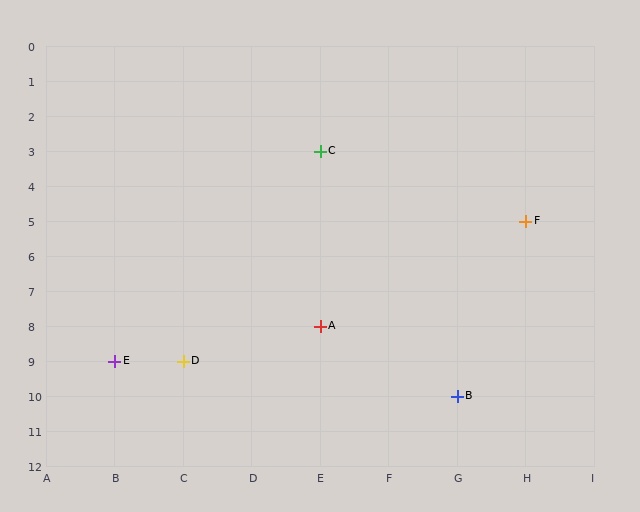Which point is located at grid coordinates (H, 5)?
Point F is at (H, 5).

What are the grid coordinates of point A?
Point A is at grid coordinates (E, 8).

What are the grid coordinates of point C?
Point C is at grid coordinates (E, 3).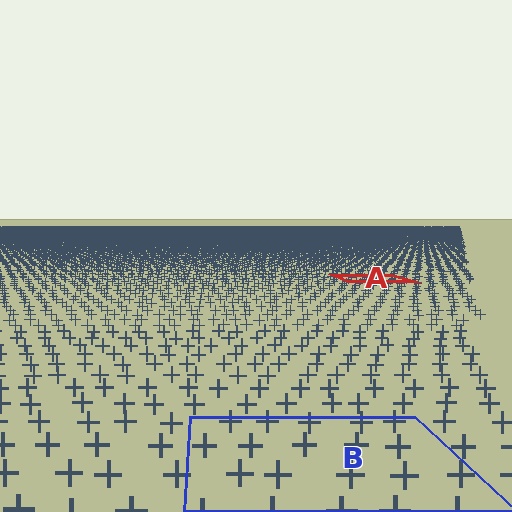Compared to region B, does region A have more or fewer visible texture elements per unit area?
Region A has more texture elements per unit area — they are packed more densely because it is farther away.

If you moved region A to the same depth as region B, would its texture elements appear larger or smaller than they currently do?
They would appear larger. At a closer depth, the same texture elements are projected at a bigger on-screen size.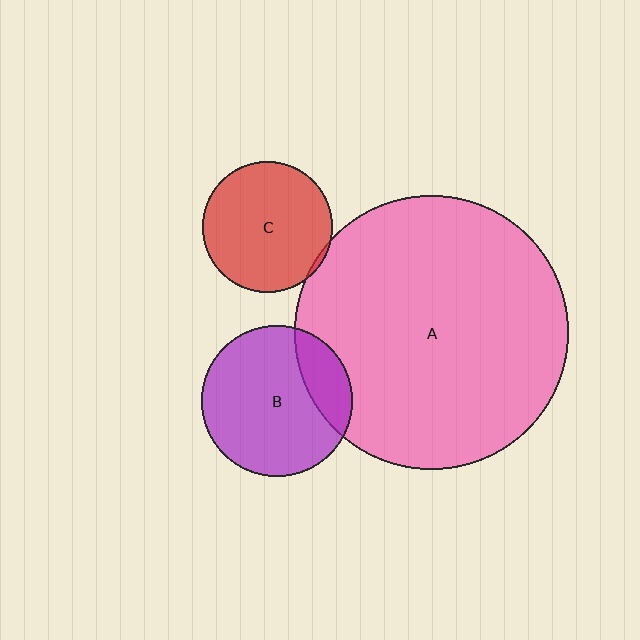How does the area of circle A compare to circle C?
Approximately 4.4 times.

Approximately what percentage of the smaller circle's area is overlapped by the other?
Approximately 5%.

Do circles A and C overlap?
Yes.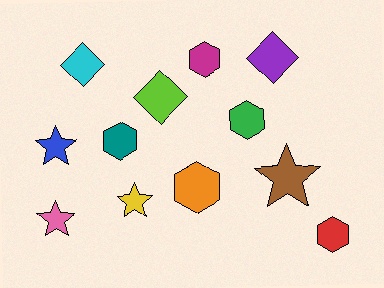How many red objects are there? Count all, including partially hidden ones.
There is 1 red object.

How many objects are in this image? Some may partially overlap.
There are 12 objects.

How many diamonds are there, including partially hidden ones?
There are 3 diamonds.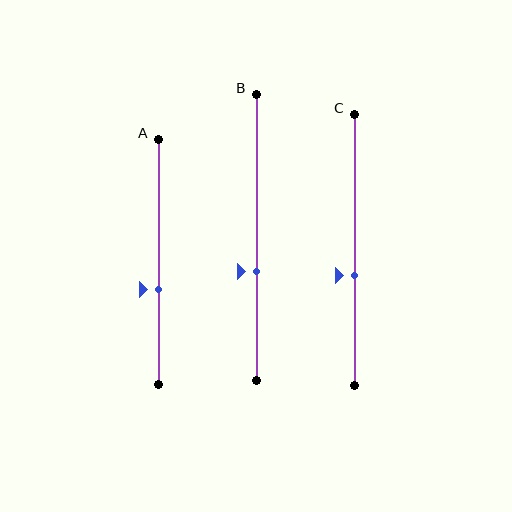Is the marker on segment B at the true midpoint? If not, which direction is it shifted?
No, the marker on segment B is shifted downward by about 12% of the segment length.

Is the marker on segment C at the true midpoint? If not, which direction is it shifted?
No, the marker on segment C is shifted downward by about 9% of the segment length.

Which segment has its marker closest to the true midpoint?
Segment C has its marker closest to the true midpoint.